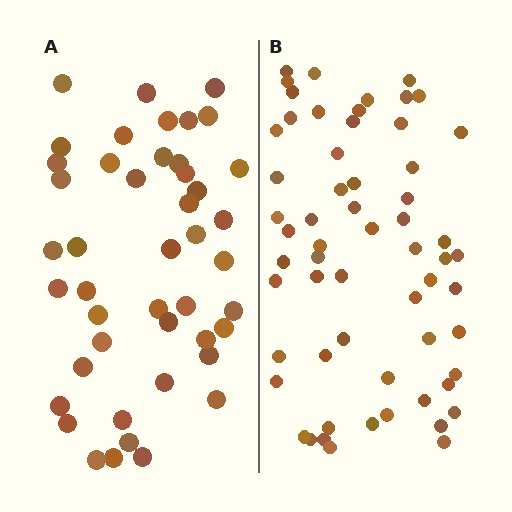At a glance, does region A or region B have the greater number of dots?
Region B (the right region) has more dots.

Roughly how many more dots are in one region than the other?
Region B has approximately 15 more dots than region A.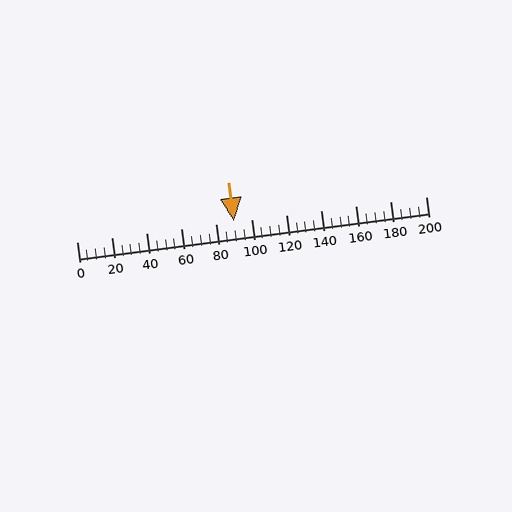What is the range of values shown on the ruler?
The ruler shows values from 0 to 200.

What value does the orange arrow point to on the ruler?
The orange arrow points to approximately 90.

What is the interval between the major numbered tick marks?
The major tick marks are spaced 20 units apart.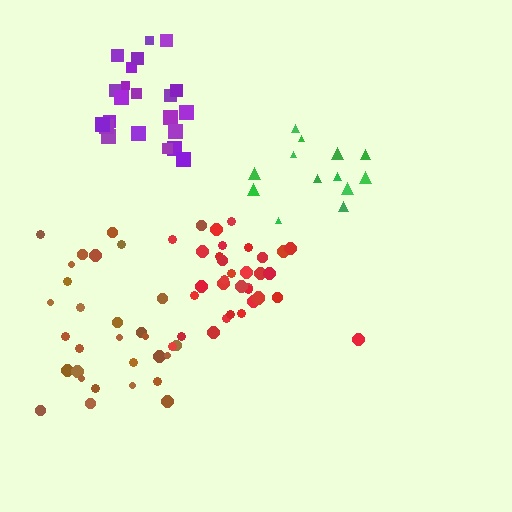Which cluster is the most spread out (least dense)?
Brown.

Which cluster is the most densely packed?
Red.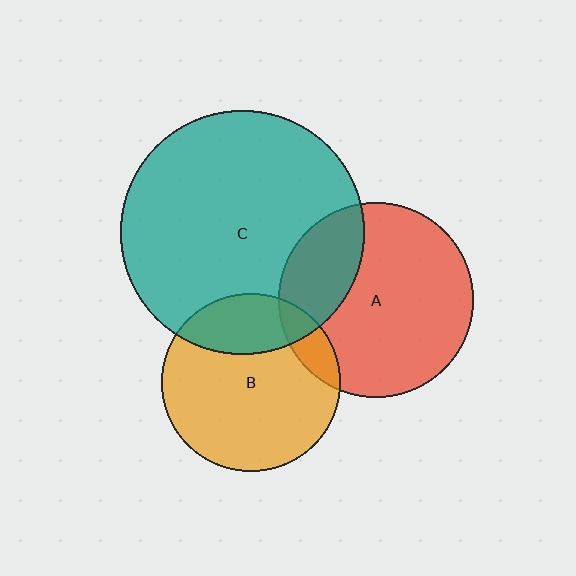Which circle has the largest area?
Circle C (teal).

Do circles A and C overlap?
Yes.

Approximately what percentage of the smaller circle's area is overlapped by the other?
Approximately 25%.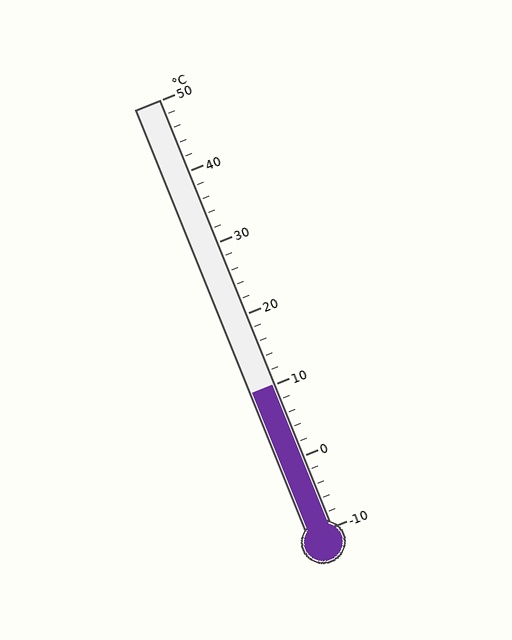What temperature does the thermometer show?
The thermometer shows approximately 10°C.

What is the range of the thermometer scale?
The thermometer scale ranges from -10°C to 50°C.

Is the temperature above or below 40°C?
The temperature is below 40°C.